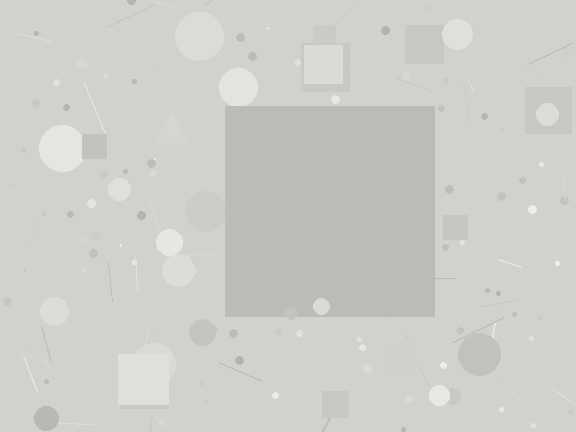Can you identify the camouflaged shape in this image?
The camouflaged shape is a square.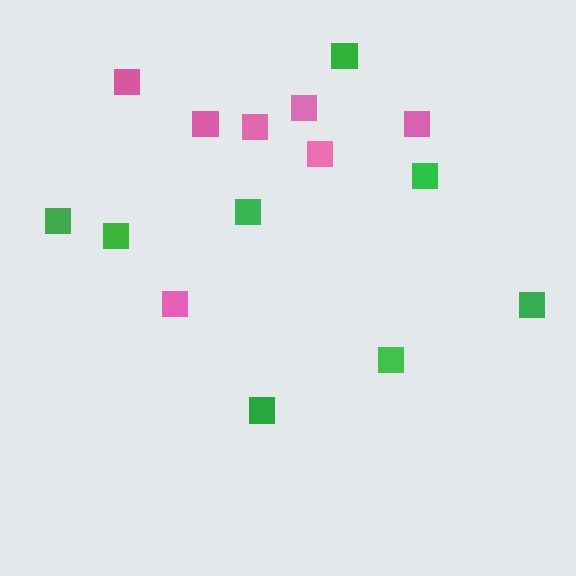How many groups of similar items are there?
There are 2 groups: one group of pink squares (7) and one group of green squares (8).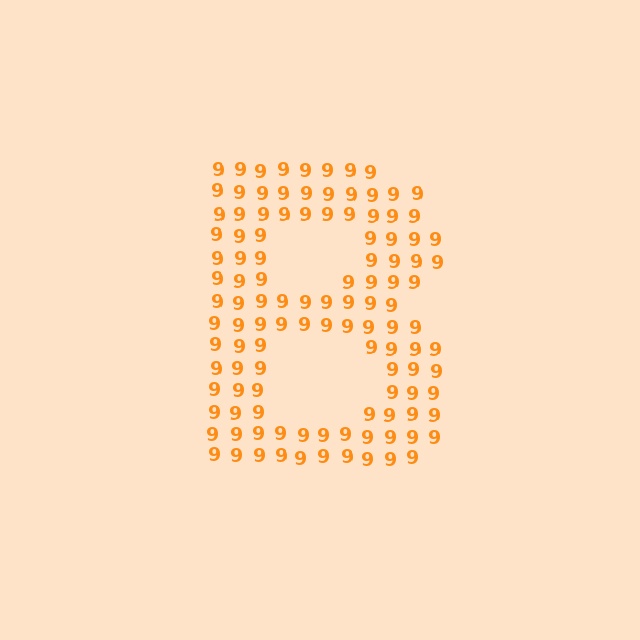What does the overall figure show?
The overall figure shows the letter B.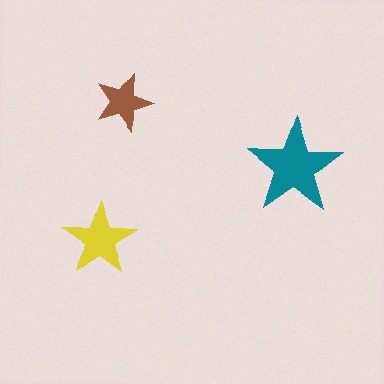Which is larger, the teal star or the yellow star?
The teal one.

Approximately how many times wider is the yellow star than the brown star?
About 1.5 times wider.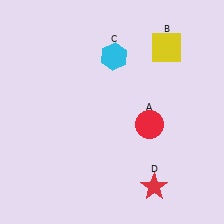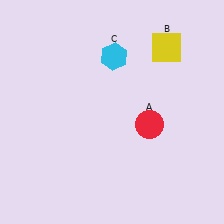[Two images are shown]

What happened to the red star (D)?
The red star (D) was removed in Image 2. It was in the bottom-right area of Image 1.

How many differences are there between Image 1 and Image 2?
There is 1 difference between the two images.